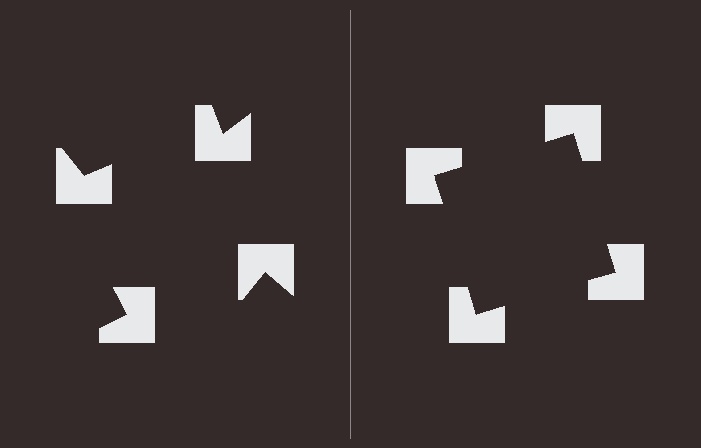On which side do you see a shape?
An illusory square appears on the right side. On the left side the wedge cuts are rotated, so no coherent shape forms.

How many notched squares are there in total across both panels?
8 — 4 on each side.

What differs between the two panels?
The notched squares are positioned identically on both sides; only the wedge orientations differ. On the right they align to a square; on the left they are misaligned.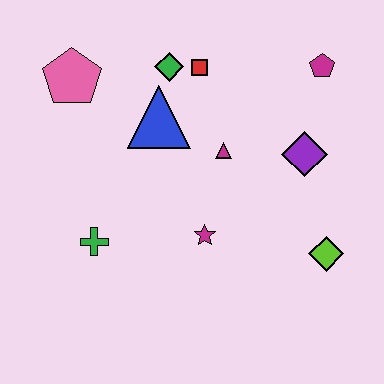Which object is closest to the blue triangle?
The green diamond is closest to the blue triangle.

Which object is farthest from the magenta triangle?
The pink pentagon is farthest from the magenta triangle.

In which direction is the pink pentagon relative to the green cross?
The pink pentagon is above the green cross.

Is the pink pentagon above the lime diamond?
Yes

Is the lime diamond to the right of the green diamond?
Yes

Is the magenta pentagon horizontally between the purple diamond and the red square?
No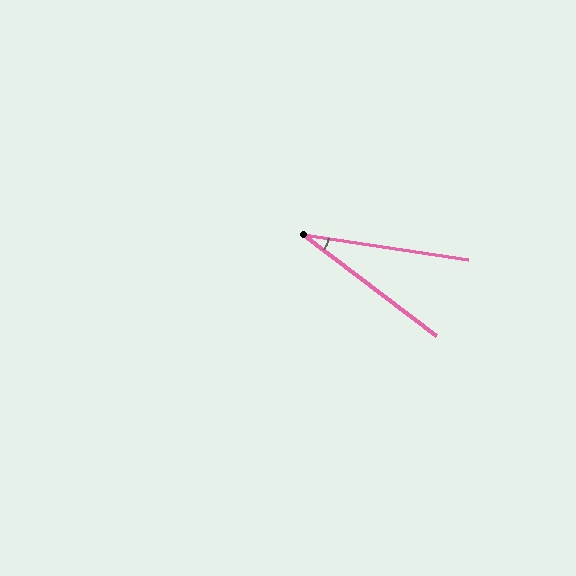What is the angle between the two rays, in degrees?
Approximately 29 degrees.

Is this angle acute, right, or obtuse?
It is acute.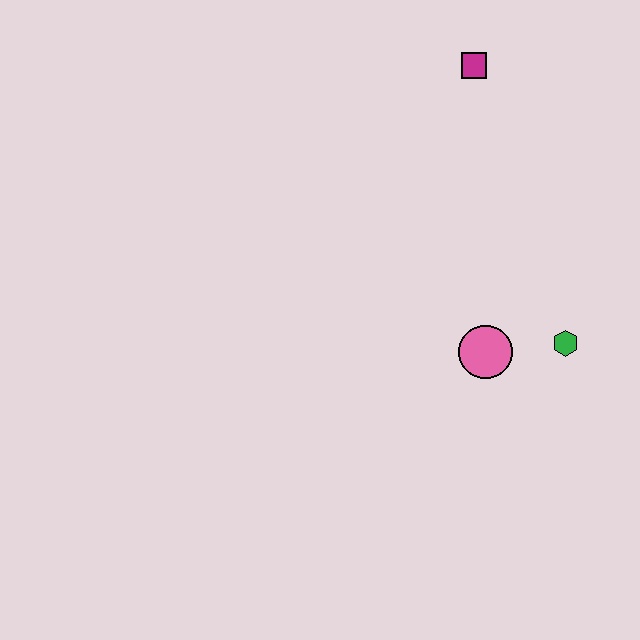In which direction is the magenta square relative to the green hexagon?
The magenta square is above the green hexagon.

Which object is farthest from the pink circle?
The magenta square is farthest from the pink circle.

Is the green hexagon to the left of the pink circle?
No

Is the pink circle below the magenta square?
Yes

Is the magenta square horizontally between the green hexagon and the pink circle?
No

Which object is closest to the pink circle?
The green hexagon is closest to the pink circle.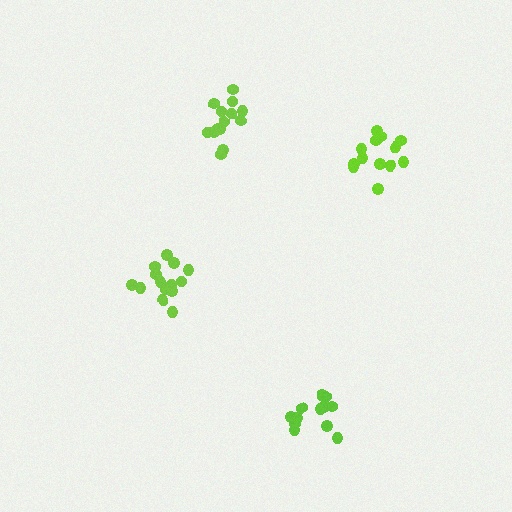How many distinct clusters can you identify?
There are 4 distinct clusters.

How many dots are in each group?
Group 1: 14 dots, Group 2: 13 dots, Group 3: 14 dots, Group 4: 14 dots (55 total).